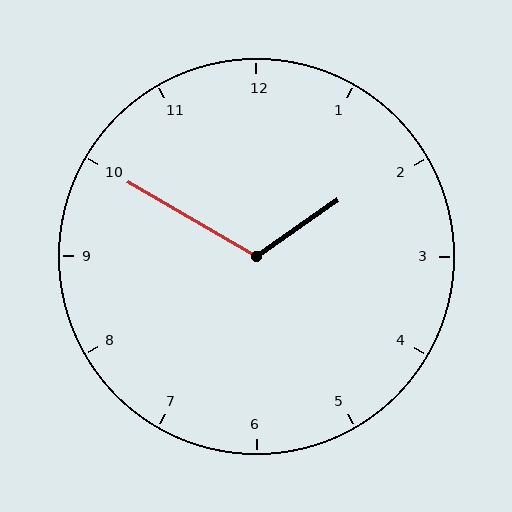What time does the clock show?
1:50.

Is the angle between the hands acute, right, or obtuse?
It is obtuse.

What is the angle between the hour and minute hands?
Approximately 115 degrees.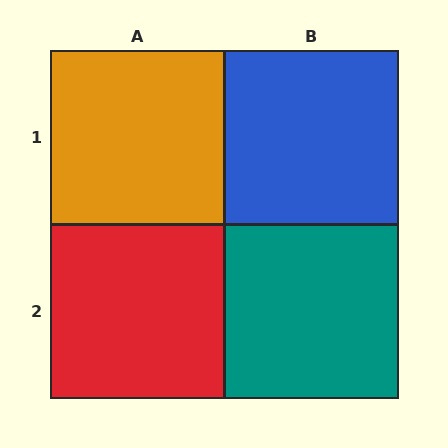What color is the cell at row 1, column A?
Orange.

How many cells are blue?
1 cell is blue.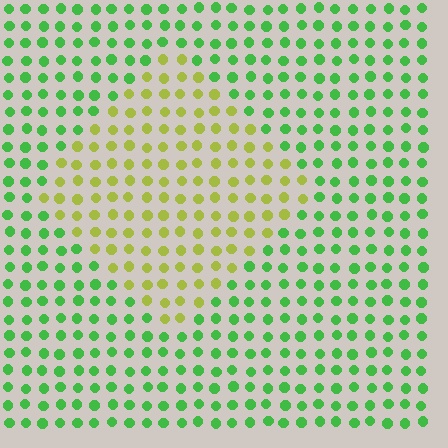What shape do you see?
I see a diamond.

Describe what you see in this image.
The image is filled with small green elements in a uniform arrangement. A diamond-shaped region is visible where the elements are tinted to a slightly different hue, forming a subtle color boundary.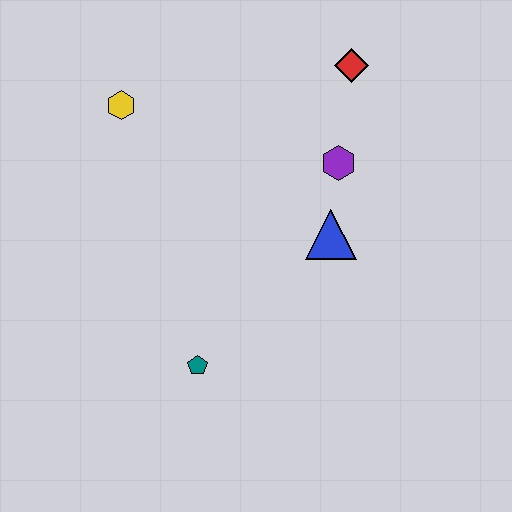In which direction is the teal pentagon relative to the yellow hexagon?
The teal pentagon is below the yellow hexagon.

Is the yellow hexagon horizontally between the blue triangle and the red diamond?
No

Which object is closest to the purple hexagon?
The blue triangle is closest to the purple hexagon.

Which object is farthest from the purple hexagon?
The teal pentagon is farthest from the purple hexagon.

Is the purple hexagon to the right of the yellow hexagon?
Yes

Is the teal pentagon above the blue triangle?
No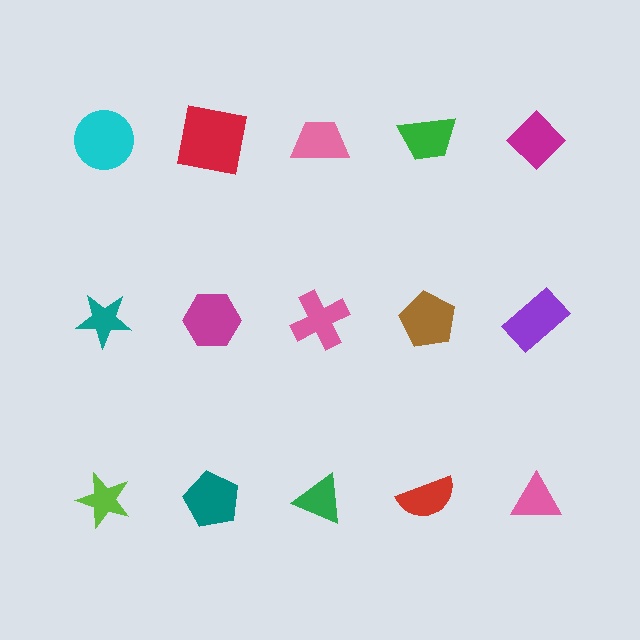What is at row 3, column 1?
A lime star.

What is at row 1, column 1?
A cyan circle.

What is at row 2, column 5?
A purple rectangle.